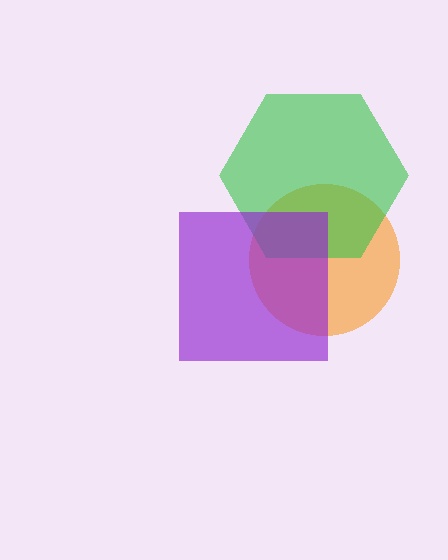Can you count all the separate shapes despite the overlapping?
Yes, there are 3 separate shapes.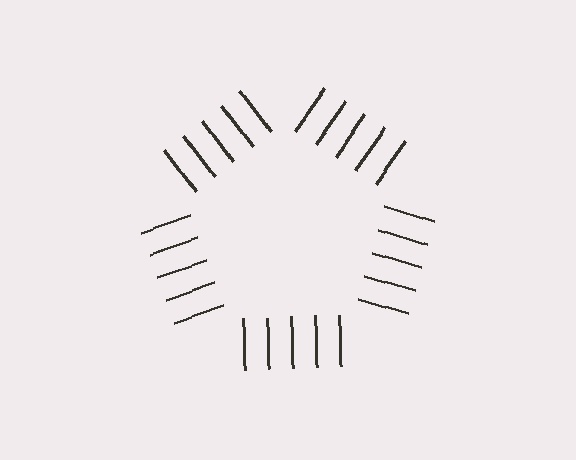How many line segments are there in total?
25 — 5 along each of the 5 edges.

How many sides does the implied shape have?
5 sides — the line-ends trace a pentagon.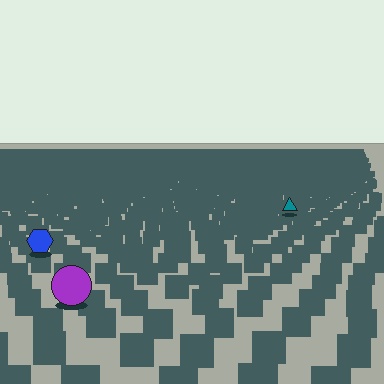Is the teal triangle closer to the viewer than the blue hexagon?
No. The blue hexagon is closer — you can tell from the texture gradient: the ground texture is coarser near it.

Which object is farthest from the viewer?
The teal triangle is farthest from the viewer. It appears smaller and the ground texture around it is denser.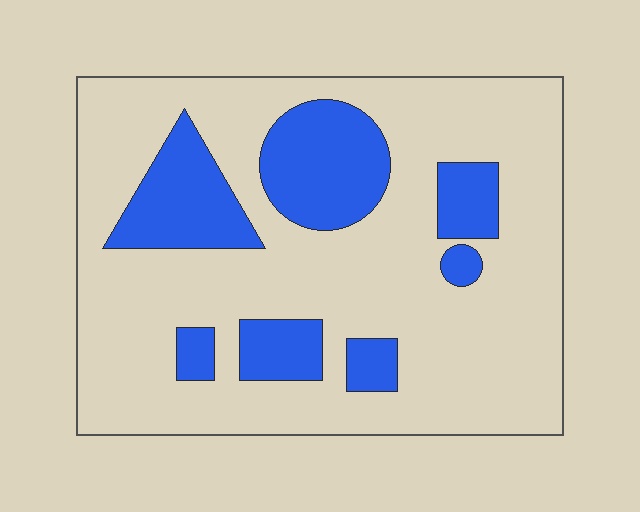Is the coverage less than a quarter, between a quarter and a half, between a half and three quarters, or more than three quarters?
Less than a quarter.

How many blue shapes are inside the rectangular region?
7.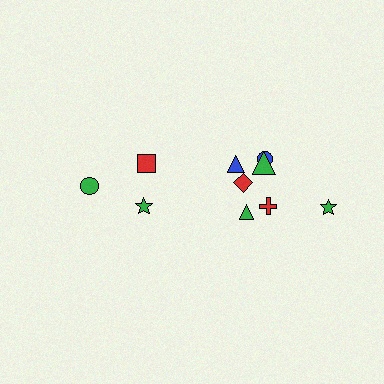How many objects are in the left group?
There are 3 objects.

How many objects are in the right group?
There are 7 objects.